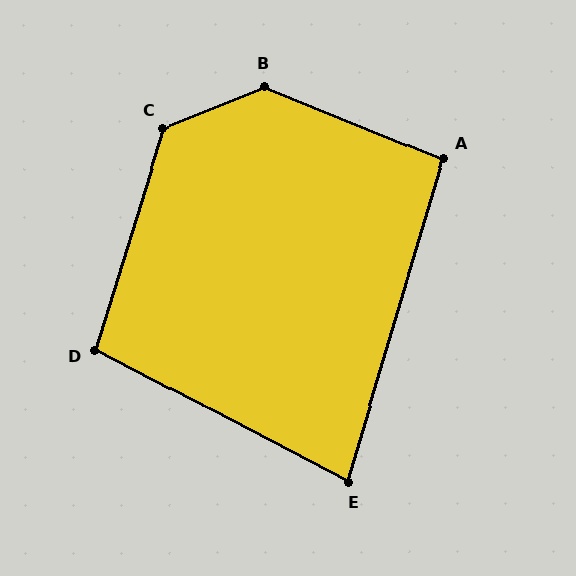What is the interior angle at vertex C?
Approximately 129 degrees (obtuse).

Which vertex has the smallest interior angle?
E, at approximately 79 degrees.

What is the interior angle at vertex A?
Approximately 95 degrees (obtuse).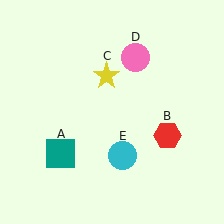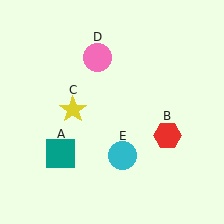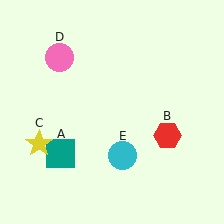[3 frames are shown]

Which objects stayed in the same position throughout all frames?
Teal square (object A) and red hexagon (object B) and cyan circle (object E) remained stationary.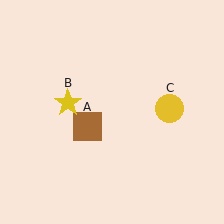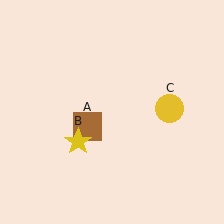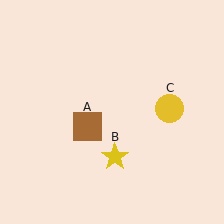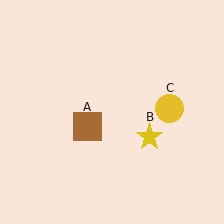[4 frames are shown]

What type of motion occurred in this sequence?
The yellow star (object B) rotated counterclockwise around the center of the scene.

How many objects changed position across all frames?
1 object changed position: yellow star (object B).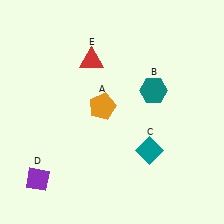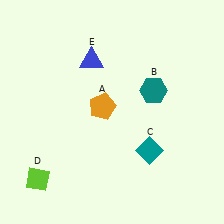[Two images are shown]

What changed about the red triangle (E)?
In Image 1, E is red. In Image 2, it changed to blue.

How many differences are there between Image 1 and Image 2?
There are 2 differences between the two images.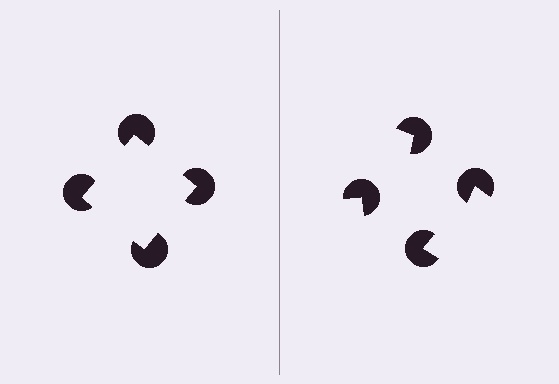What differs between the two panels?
The pac-man discs are positioned identically on both sides; only the wedge orientations differ. On the left they align to a square; on the right they are misaligned.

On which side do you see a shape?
An illusory square appears on the left side. On the right side the wedge cuts are rotated, so no coherent shape forms.